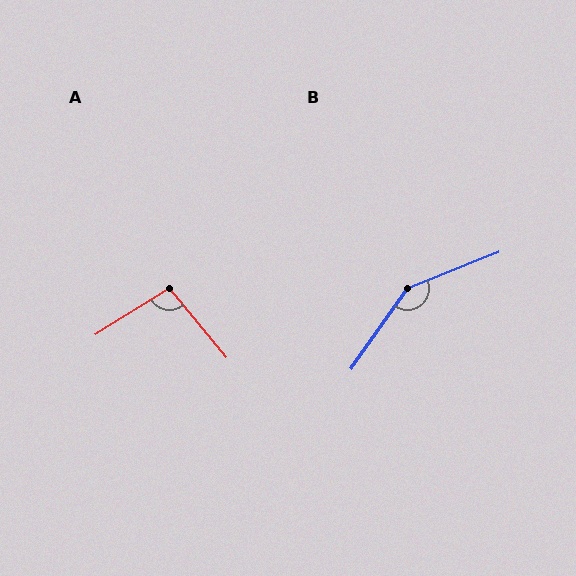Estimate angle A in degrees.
Approximately 98 degrees.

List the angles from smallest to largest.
A (98°), B (147°).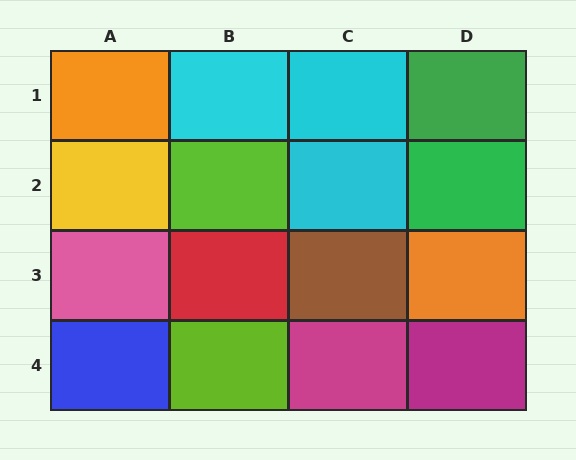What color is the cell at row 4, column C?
Magenta.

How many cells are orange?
2 cells are orange.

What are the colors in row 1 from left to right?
Orange, cyan, cyan, green.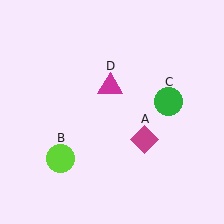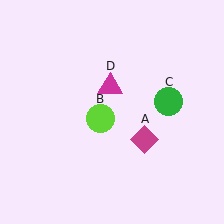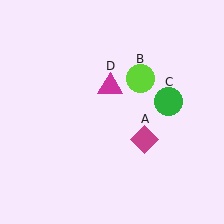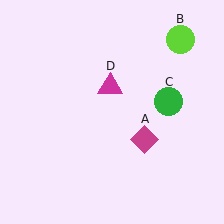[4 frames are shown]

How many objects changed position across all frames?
1 object changed position: lime circle (object B).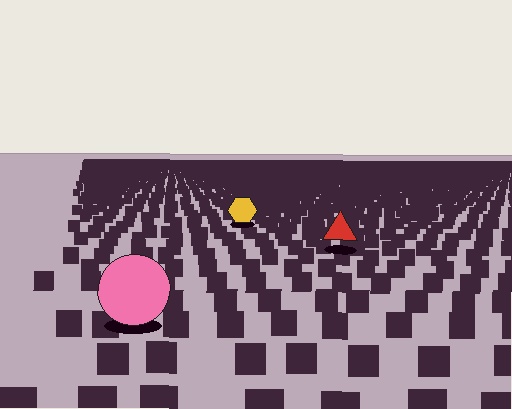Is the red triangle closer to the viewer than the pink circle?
No. The pink circle is closer — you can tell from the texture gradient: the ground texture is coarser near it.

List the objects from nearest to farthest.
From nearest to farthest: the pink circle, the red triangle, the yellow hexagon.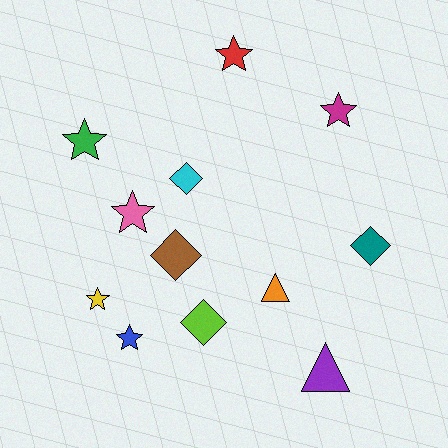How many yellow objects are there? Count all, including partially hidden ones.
There is 1 yellow object.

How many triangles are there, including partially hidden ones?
There are 2 triangles.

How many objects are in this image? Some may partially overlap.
There are 12 objects.